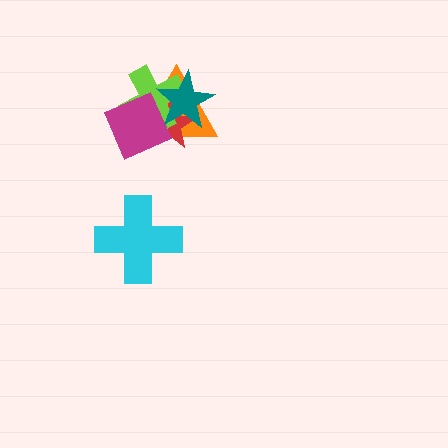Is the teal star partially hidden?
No, no other shape covers it.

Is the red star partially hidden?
Yes, it is partially covered by another shape.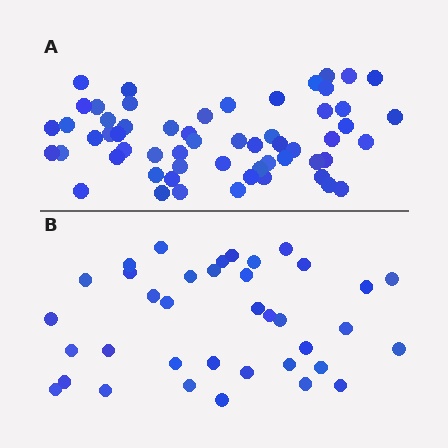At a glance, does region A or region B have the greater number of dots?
Region A (the top region) has more dots.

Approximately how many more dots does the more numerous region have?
Region A has approximately 20 more dots than region B.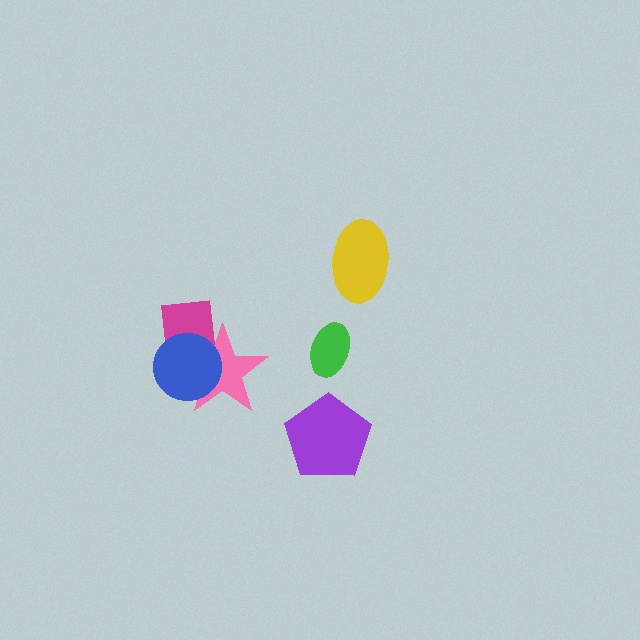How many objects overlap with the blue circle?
2 objects overlap with the blue circle.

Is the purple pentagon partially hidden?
No, no other shape covers it.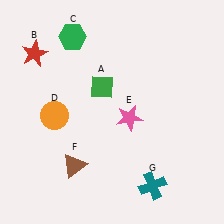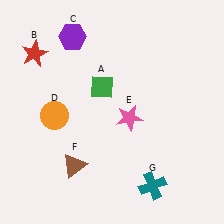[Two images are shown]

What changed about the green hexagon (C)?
In Image 1, C is green. In Image 2, it changed to purple.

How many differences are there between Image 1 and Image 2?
There is 1 difference between the two images.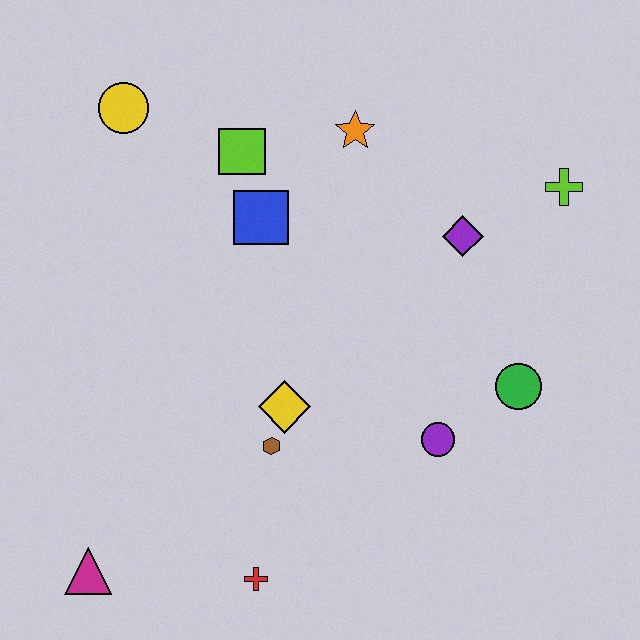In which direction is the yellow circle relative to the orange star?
The yellow circle is to the left of the orange star.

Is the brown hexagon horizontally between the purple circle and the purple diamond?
No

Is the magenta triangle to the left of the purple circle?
Yes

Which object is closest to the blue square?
The lime square is closest to the blue square.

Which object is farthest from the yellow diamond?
The lime cross is farthest from the yellow diamond.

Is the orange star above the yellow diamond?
Yes